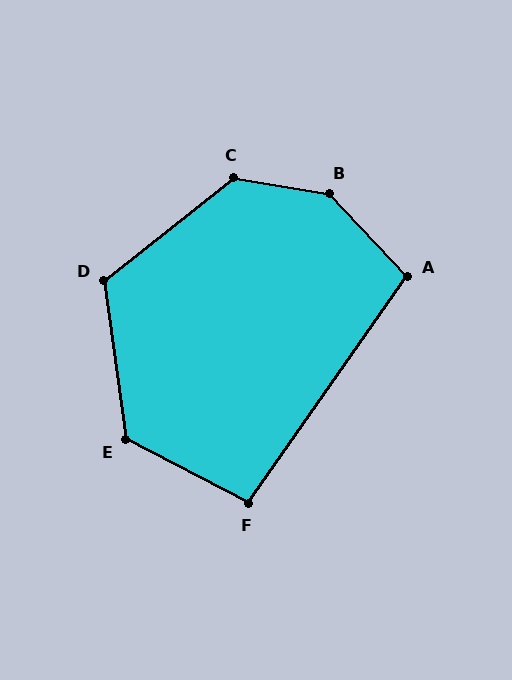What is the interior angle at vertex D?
Approximately 120 degrees (obtuse).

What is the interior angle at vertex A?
Approximately 102 degrees (obtuse).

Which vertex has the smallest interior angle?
F, at approximately 97 degrees.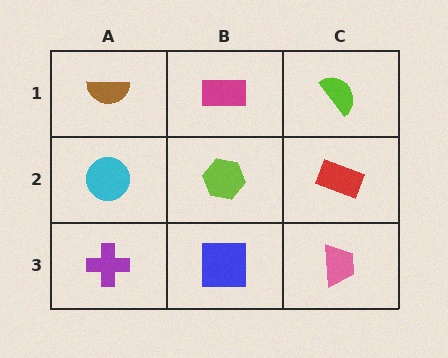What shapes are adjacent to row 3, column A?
A cyan circle (row 2, column A), a blue square (row 3, column B).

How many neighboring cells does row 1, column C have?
2.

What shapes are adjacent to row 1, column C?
A red rectangle (row 2, column C), a magenta rectangle (row 1, column B).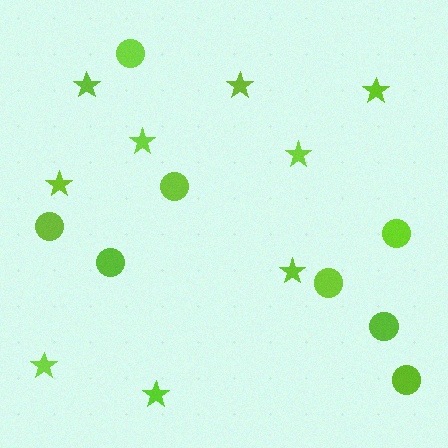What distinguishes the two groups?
There are 2 groups: one group of stars (9) and one group of circles (8).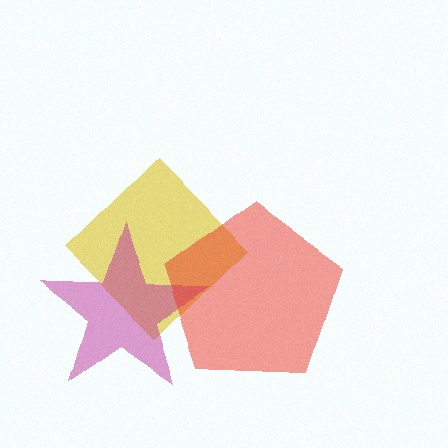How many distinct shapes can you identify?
There are 3 distinct shapes: a yellow diamond, a magenta star, a red pentagon.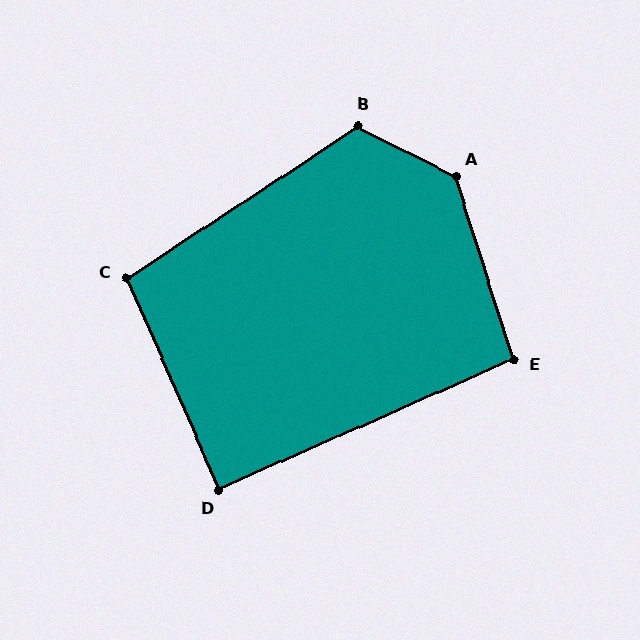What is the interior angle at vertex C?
Approximately 100 degrees (obtuse).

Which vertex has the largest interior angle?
A, at approximately 135 degrees.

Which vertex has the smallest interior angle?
D, at approximately 90 degrees.